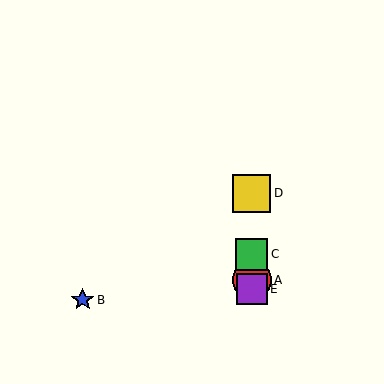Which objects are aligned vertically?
Objects A, C, D, E are aligned vertically.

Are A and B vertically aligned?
No, A is at x≈252 and B is at x≈83.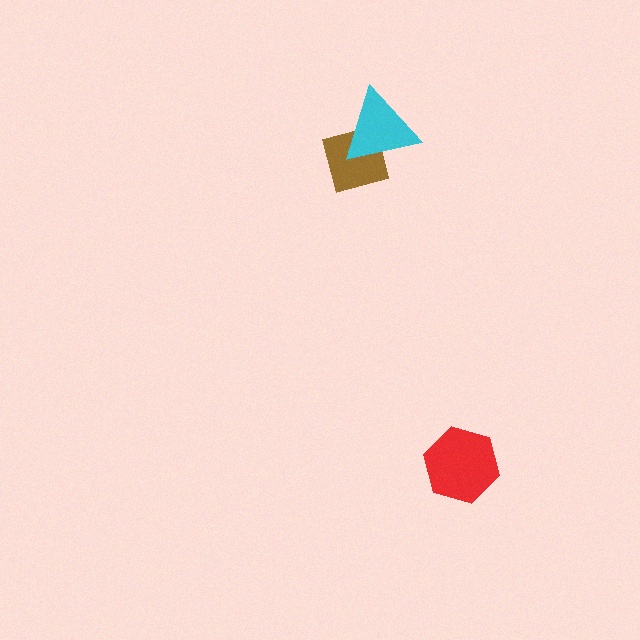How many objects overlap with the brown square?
1 object overlaps with the brown square.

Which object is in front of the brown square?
The cyan triangle is in front of the brown square.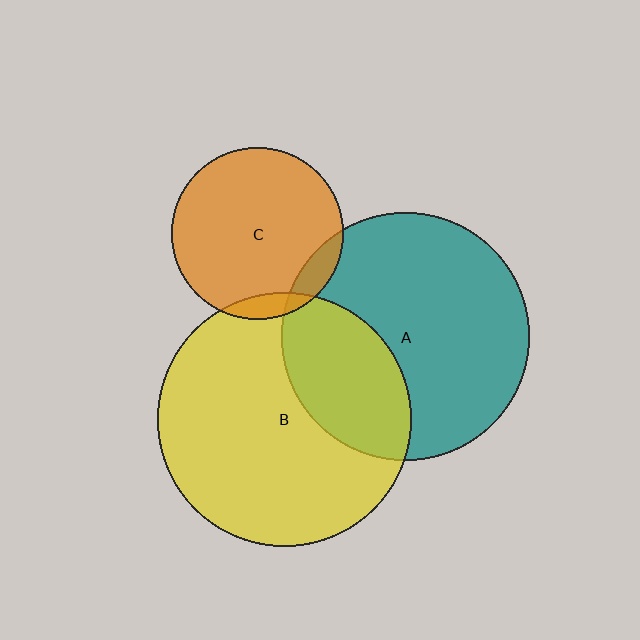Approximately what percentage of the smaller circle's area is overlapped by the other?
Approximately 30%.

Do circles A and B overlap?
Yes.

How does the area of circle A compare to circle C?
Approximately 2.1 times.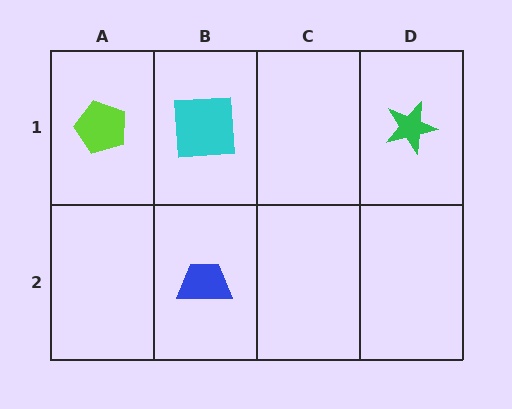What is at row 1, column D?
A green star.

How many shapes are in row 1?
3 shapes.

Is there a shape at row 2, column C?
No, that cell is empty.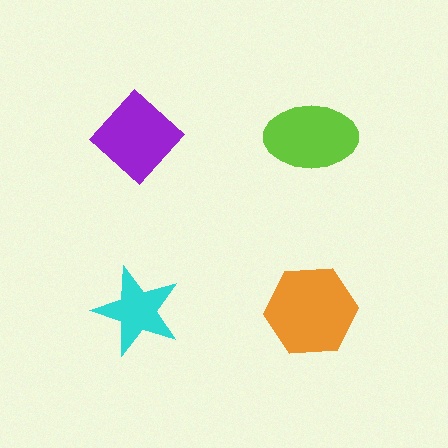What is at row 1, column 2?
A lime ellipse.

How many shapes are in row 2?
2 shapes.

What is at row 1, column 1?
A purple diamond.